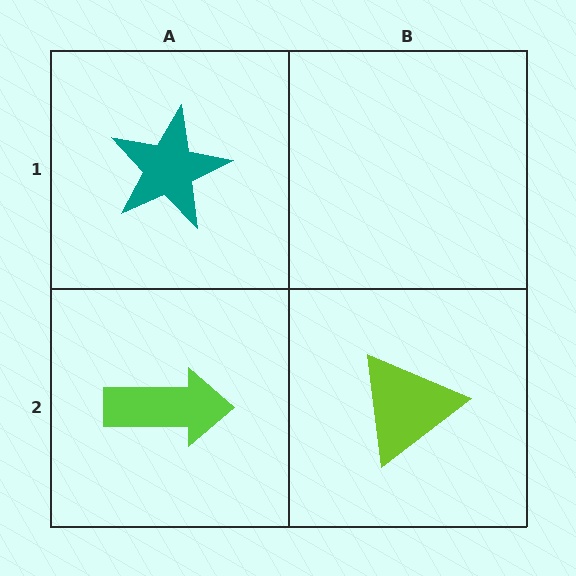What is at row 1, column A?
A teal star.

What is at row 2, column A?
A lime arrow.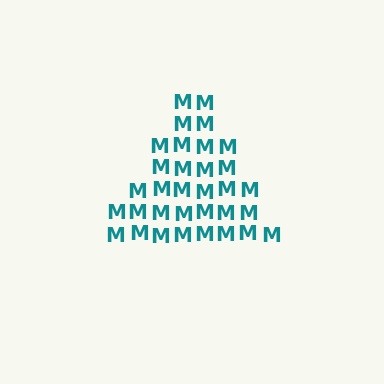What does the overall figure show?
The overall figure shows a triangle.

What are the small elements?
The small elements are letter M's.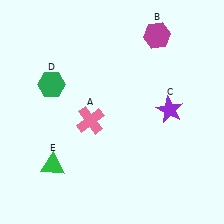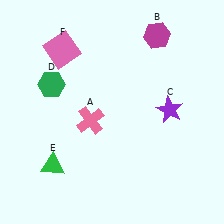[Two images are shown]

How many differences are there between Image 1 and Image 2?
There is 1 difference between the two images.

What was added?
A pink square (F) was added in Image 2.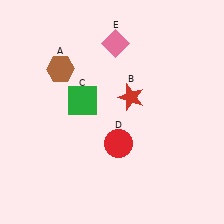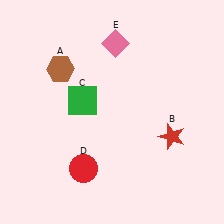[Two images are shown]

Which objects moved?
The objects that moved are: the red star (B), the red circle (D).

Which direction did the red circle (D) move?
The red circle (D) moved left.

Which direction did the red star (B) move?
The red star (B) moved right.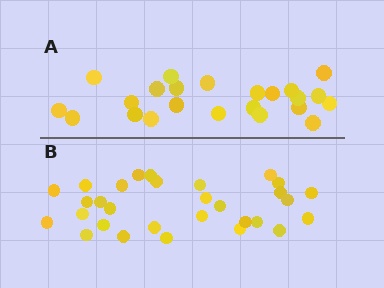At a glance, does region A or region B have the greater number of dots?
Region B (the bottom region) has more dots.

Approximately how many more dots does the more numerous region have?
Region B has roughly 8 or so more dots than region A.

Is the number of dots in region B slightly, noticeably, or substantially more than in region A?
Region B has noticeably more, but not dramatically so. The ratio is roughly 1.3 to 1.